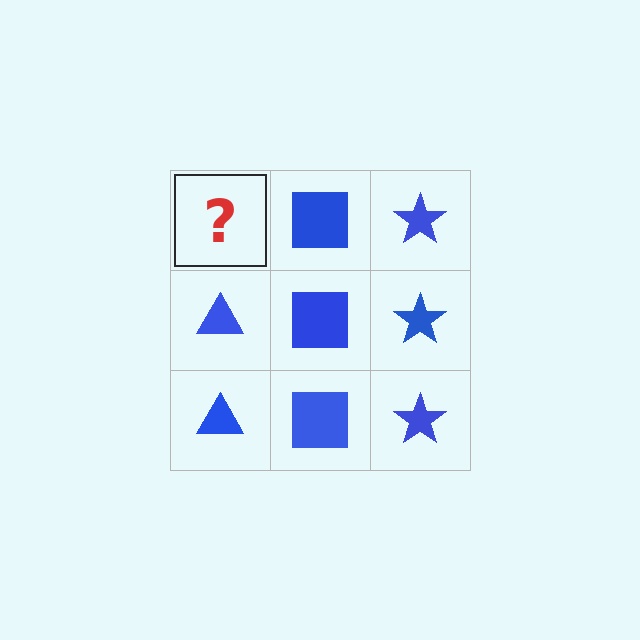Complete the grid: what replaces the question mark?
The question mark should be replaced with a blue triangle.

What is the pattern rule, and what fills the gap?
The rule is that each column has a consistent shape. The gap should be filled with a blue triangle.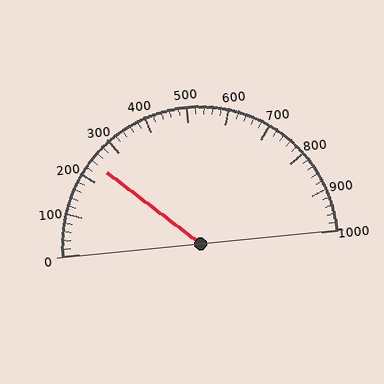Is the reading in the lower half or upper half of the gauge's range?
The reading is in the lower half of the range (0 to 1000).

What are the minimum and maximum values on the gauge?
The gauge ranges from 0 to 1000.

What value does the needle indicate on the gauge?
The needle indicates approximately 240.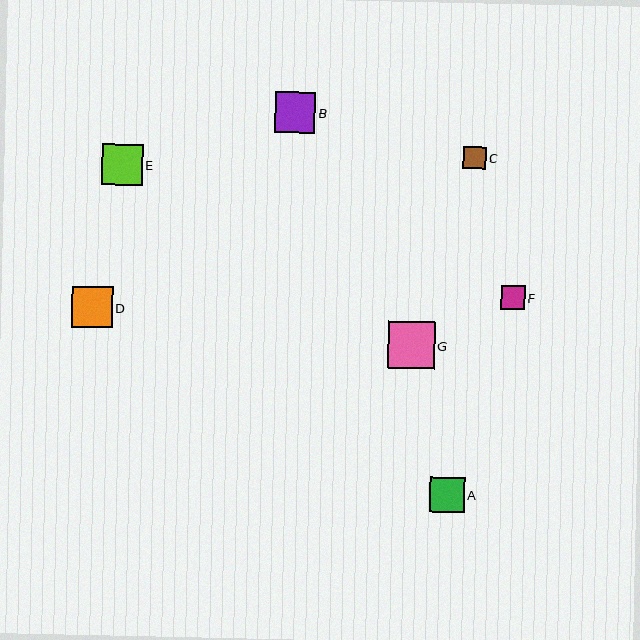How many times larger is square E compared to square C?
Square E is approximately 1.8 times the size of square C.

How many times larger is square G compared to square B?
Square G is approximately 1.2 times the size of square B.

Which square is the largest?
Square G is the largest with a size of approximately 47 pixels.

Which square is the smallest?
Square C is the smallest with a size of approximately 23 pixels.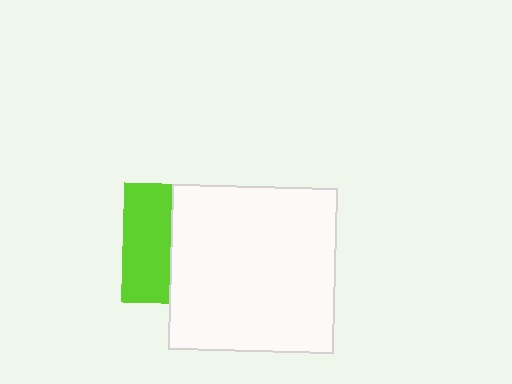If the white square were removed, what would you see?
You would see the complete lime square.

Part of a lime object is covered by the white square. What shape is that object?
It is a square.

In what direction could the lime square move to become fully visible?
The lime square could move left. That would shift it out from behind the white square entirely.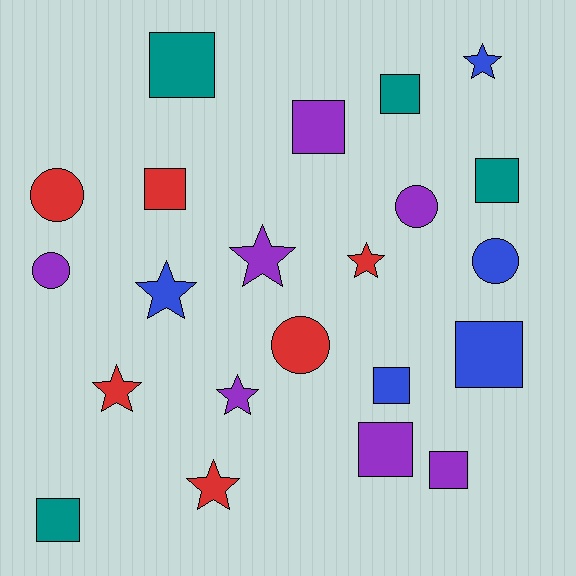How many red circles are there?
There are 2 red circles.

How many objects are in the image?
There are 22 objects.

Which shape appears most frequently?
Square, with 10 objects.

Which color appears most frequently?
Purple, with 7 objects.